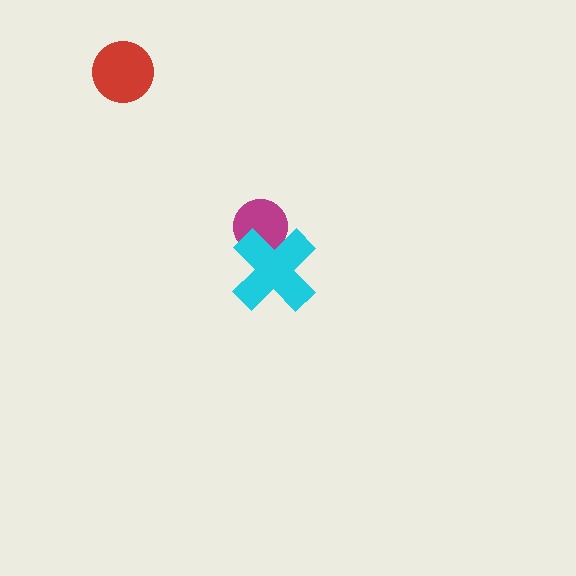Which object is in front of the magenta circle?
The cyan cross is in front of the magenta circle.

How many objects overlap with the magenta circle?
1 object overlaps with the magenta circle.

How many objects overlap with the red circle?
0 objects overlap with the red circle.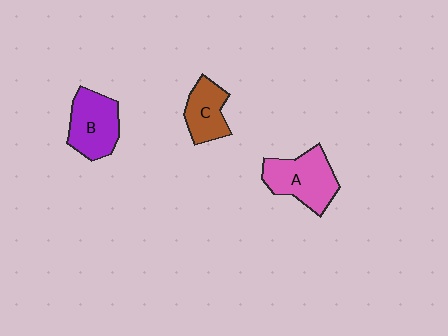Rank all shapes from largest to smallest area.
From largest to smallest: A (pink), B (purple), C (brown).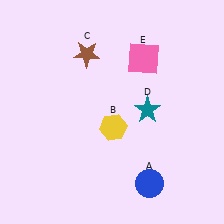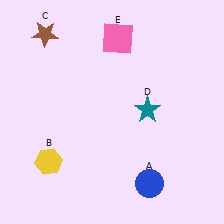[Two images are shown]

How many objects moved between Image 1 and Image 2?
3 objects moved between the two images.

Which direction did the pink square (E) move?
The pink square (E) moved left.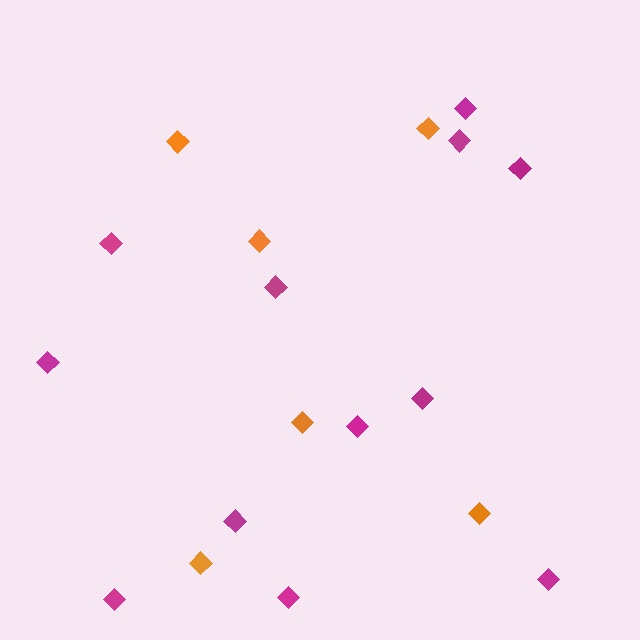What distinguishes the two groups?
There are 2 groups: one group of orange diamonds (6) and one group of magenta diamonds (12).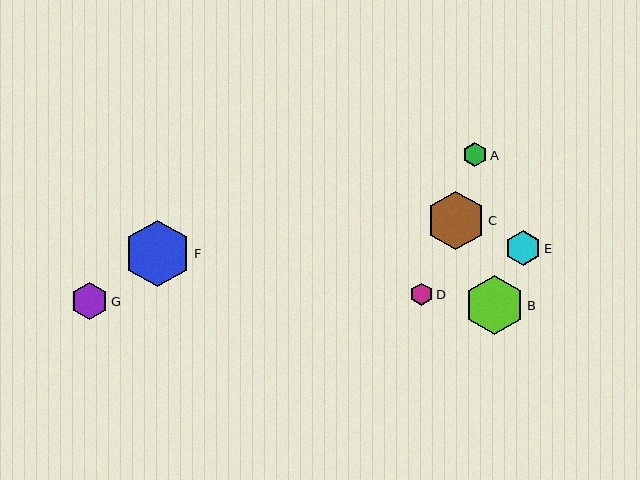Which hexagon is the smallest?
Hexagon D is the smallest with a size of approximately 22 pixels.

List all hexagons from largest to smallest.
From largest to smallest: F, B, C, G, E, A, D.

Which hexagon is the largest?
Hexagon F is the largest with a size of approximately 67 pixels.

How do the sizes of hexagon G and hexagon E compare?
Hexagon G and hexagon E are approximately the same size.